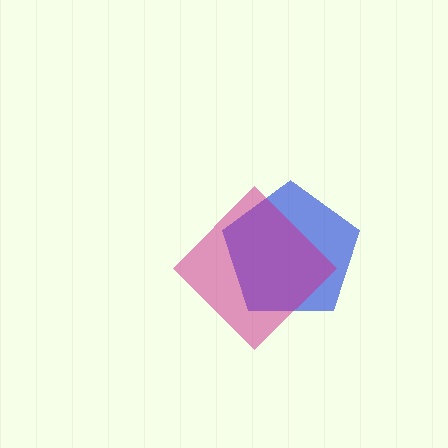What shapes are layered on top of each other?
The layered shapes are: a blue pentagon, a magenta diamond.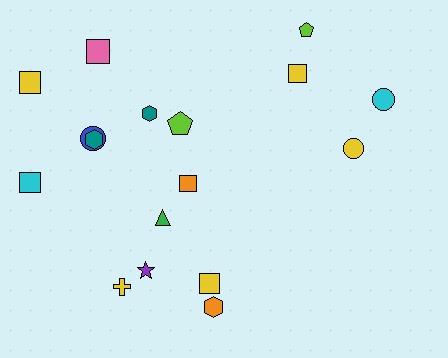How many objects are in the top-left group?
There are 7 objects.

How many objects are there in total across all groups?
There are 17 objects.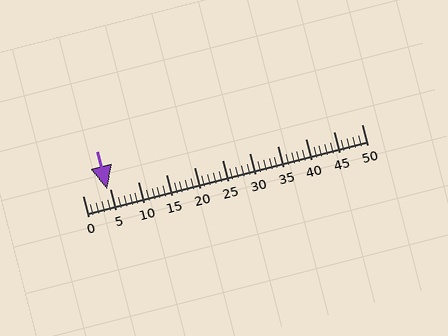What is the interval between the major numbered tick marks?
The major tick marks are spaced 5 units apart.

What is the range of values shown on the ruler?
The ruler shows values from 0 to 50.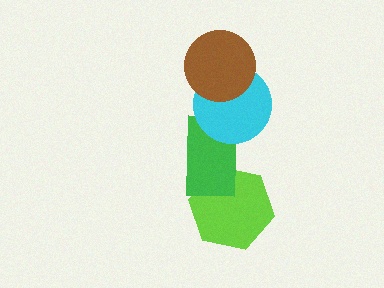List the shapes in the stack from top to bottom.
From top to bottom: the brown circle, the cyan circle, the green rectangle, the lime hexagon.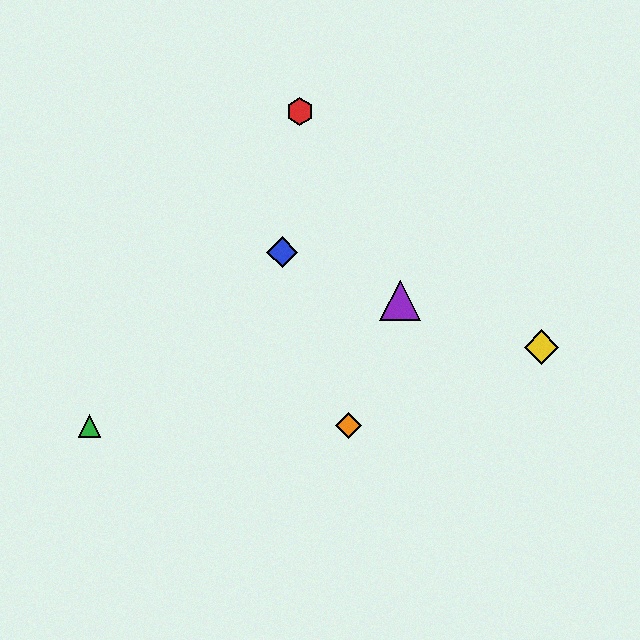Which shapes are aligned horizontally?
The green triangle, the orange diamond are aligned horizontally.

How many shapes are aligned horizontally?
2 shapes (the green triangle, the orange diamond) are aligned horizontally.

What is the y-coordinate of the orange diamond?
The orange diamond is at y≈426.